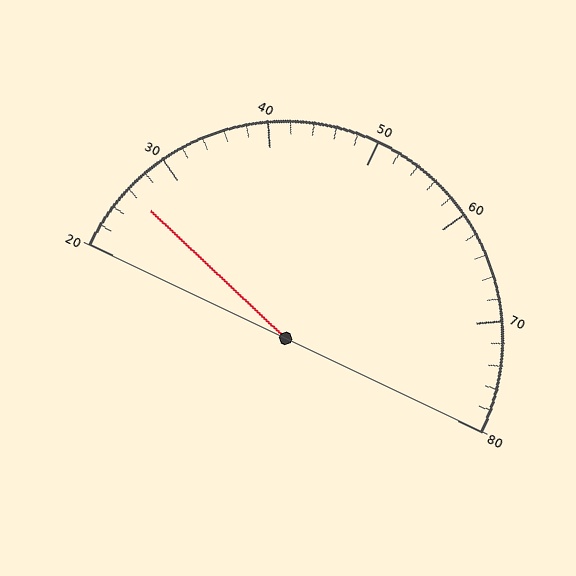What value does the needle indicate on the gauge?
The needle indicates approximately 26.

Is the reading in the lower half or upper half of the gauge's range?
The reading is in the lower half of the range (20 to 80).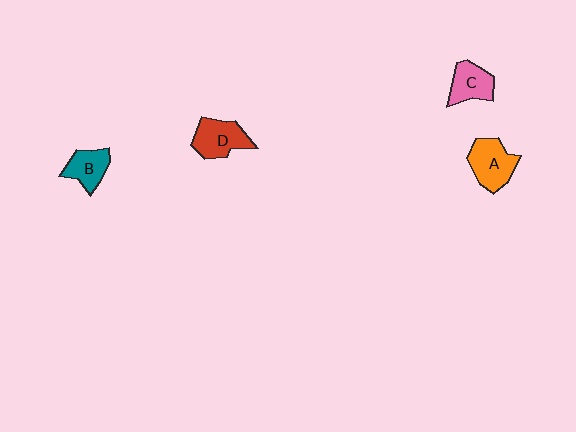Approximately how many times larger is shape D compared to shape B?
Approximately 1.3 times.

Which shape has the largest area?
Shape A (orange).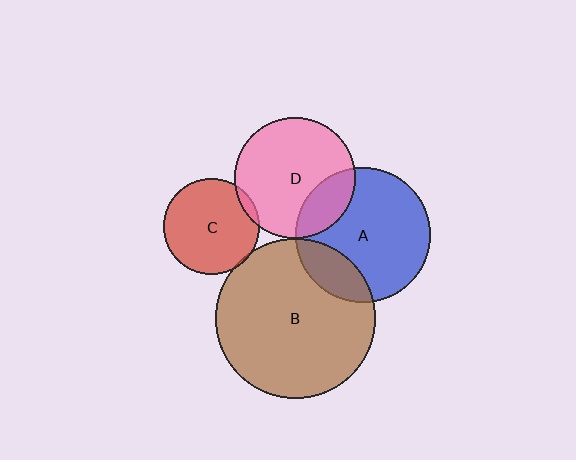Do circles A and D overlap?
Yes.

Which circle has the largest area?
Circle B (brown).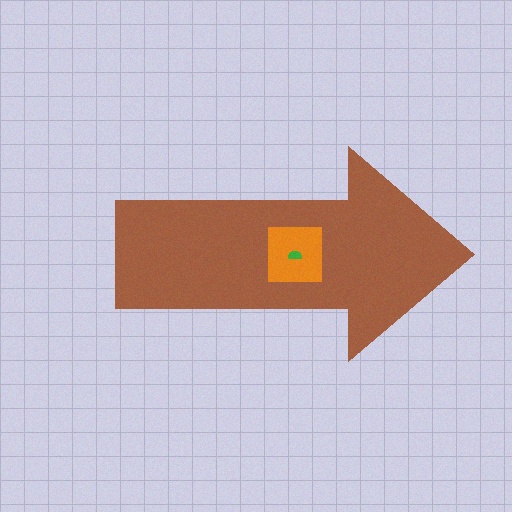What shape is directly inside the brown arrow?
The orange square.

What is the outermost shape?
The brown arrow.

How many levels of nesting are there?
3.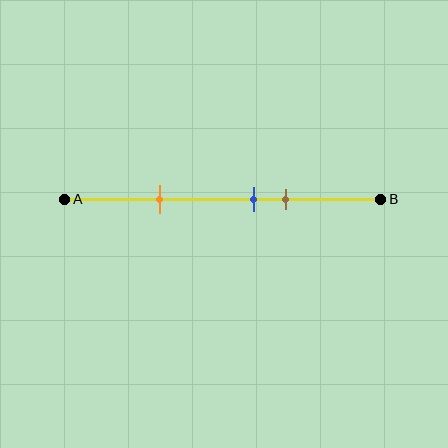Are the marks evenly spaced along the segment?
No, the marks are not evenly spaced.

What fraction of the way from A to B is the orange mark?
The orange mark is approximately 30% (0.3) of the way from A to B.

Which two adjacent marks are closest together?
The blue and brown marks are the closest adjacent pair.